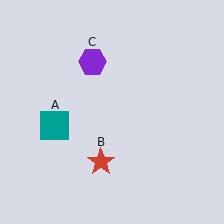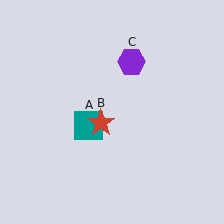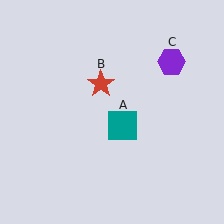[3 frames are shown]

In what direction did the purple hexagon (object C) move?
The purple hexagon (object C) moved right.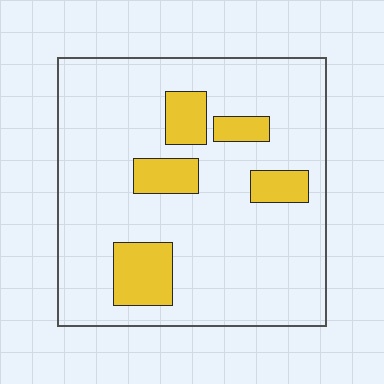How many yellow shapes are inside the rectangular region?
5.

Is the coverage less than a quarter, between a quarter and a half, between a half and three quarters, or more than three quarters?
Less than a quarter.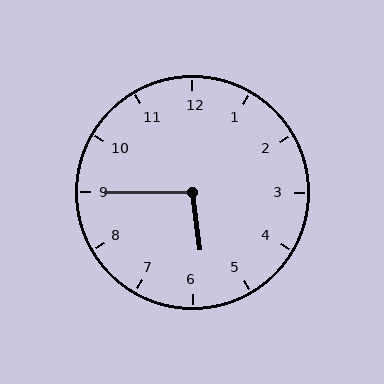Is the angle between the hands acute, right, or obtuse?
It is obtuse.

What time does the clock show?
5:45.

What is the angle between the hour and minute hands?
Approximately 98 degrees.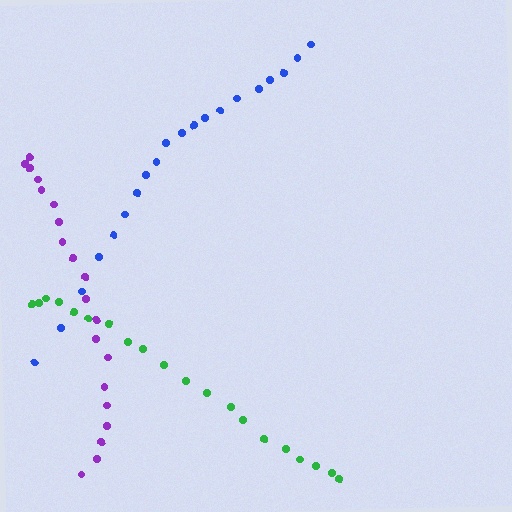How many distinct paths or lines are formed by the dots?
There are 3 distinct paths.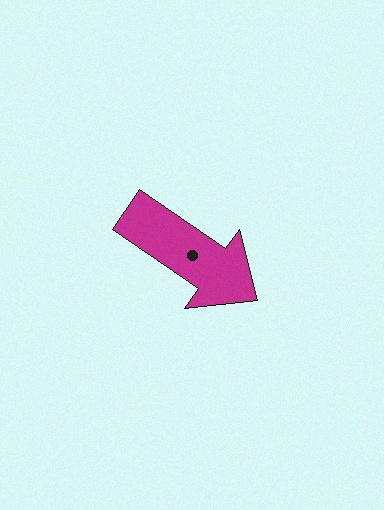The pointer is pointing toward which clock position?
Roughly 4 o'clock.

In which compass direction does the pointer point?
Southeast.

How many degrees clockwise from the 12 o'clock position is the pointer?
Approximately 125 degrees.